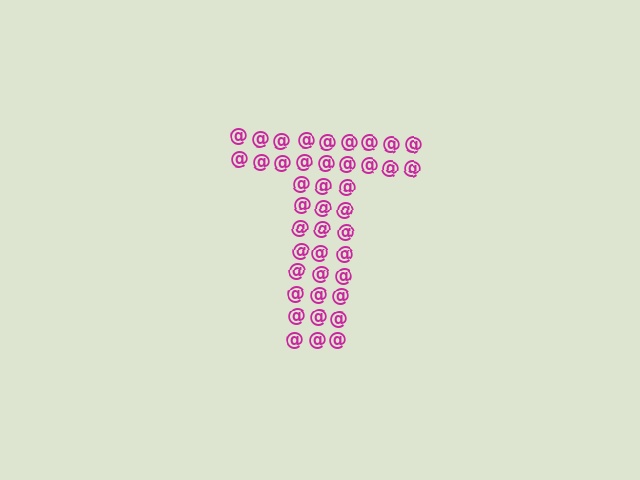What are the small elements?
The small elements are at signs.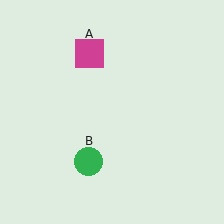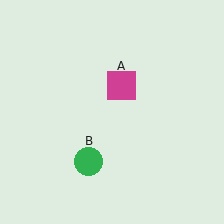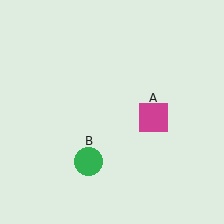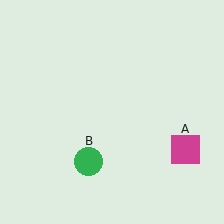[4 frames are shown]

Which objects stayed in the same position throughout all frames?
Green circle (object B) remained stationary.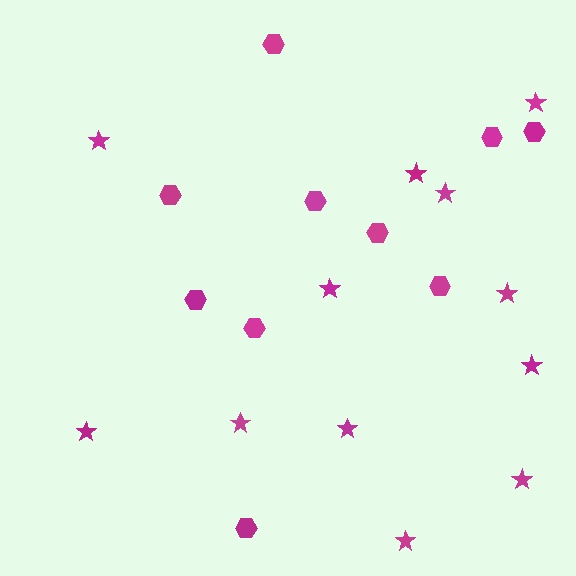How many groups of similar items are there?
There are 2 groups: one group of hexagons (10) and one group of stars (12).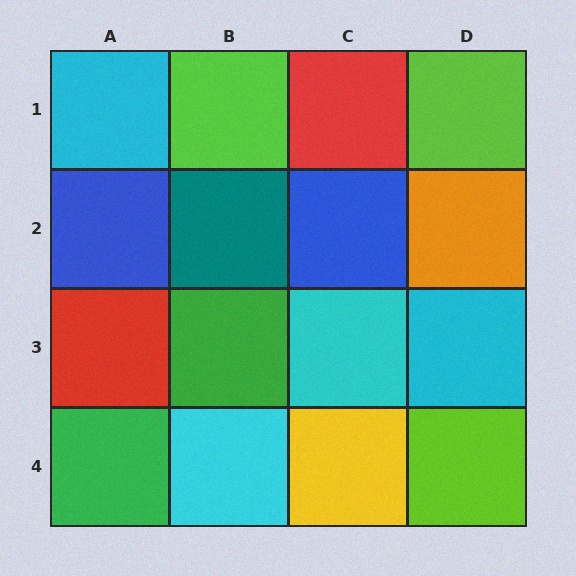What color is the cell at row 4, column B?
Cyan.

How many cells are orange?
1 cell is orange.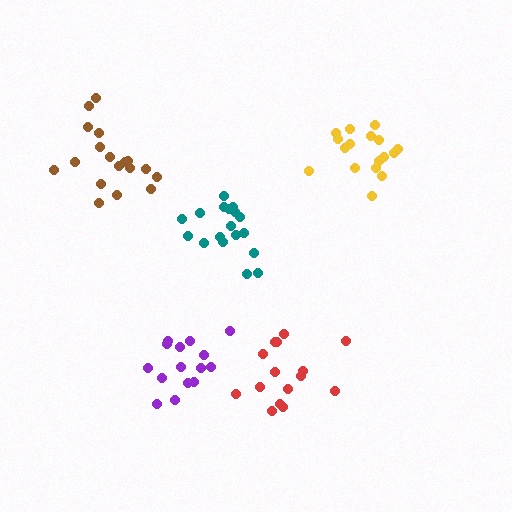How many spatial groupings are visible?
There are 5 spatial groupings.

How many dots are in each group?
Group 1: 18 dots, Group 2: 18 dots, Group 3: 15 dots, Group 4: 18 dots, Group 5: 15 dots (84 total).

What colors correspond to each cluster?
The clusters are colored: brown, yellow, red, teal, purple.